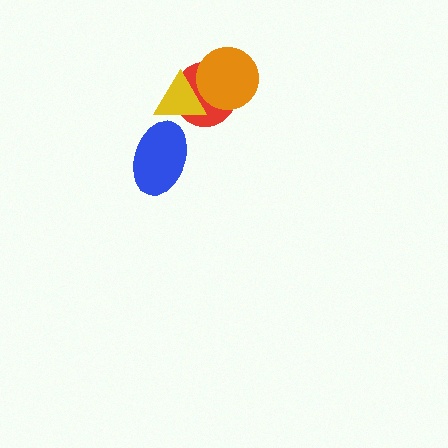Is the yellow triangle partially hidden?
Yes, it is partially covered by another shape.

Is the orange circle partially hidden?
Yes, it is partially covered by another shape.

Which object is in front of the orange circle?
The yellow triangle is in front of the orange circle.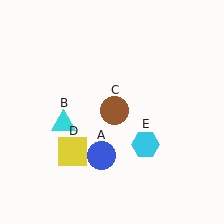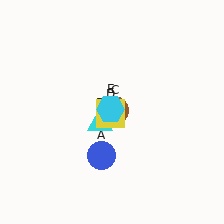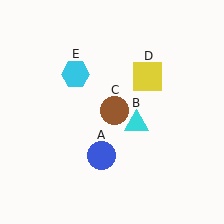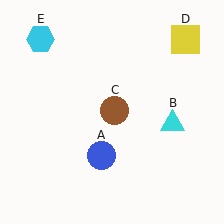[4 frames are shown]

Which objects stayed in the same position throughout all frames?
Blue circle (object A) and brown circle (object C) remained stationary.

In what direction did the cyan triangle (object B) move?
The cyan triangle (object B) moved right.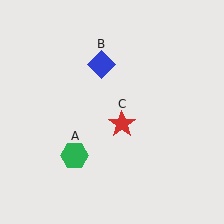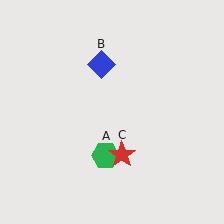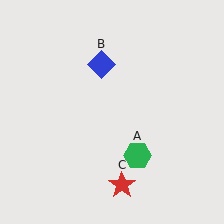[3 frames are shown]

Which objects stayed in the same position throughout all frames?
Blue diamond (object B) remained stationary.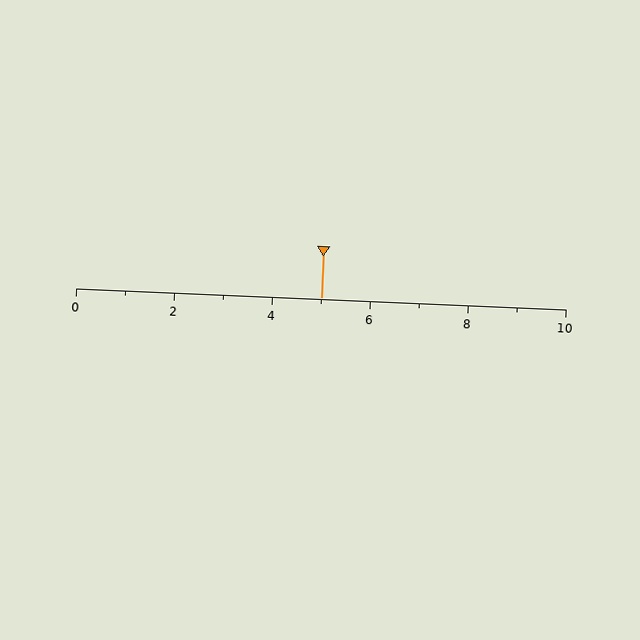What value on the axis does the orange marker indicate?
The marker indicates approximately 5.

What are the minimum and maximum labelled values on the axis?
The axis runs from 0 to 10.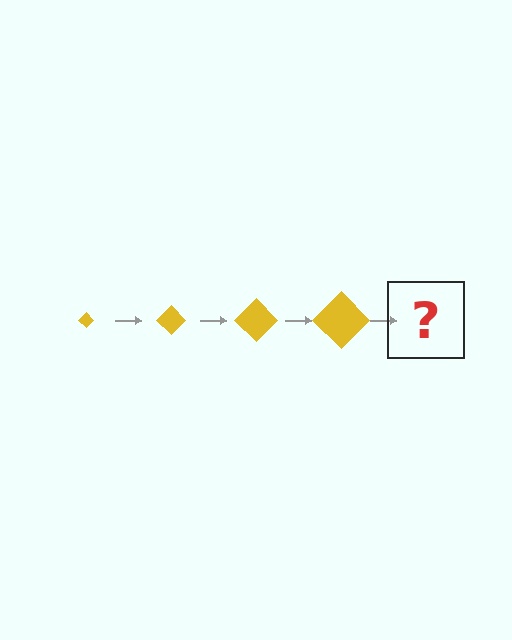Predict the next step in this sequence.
The next step is a yellow diamond, larger than the previous one.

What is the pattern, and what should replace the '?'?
The pattern is that the diamond gets progressively larger each step. The '?' should be a yellow diamond, larger than the previous one.